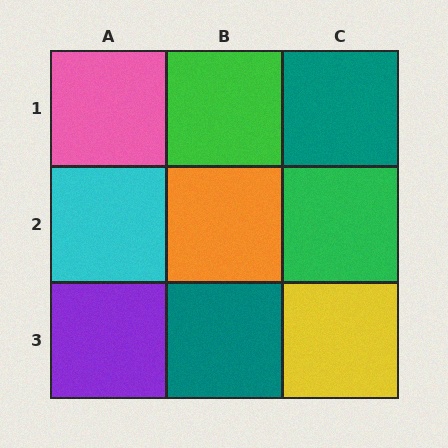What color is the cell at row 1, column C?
Teal.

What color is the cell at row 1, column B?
Green.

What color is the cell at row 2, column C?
Green.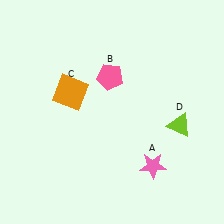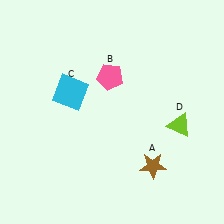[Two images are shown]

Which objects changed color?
A changed from pink to brown. C changed from orange to cyan.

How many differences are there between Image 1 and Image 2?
There are 2 differences between the two images.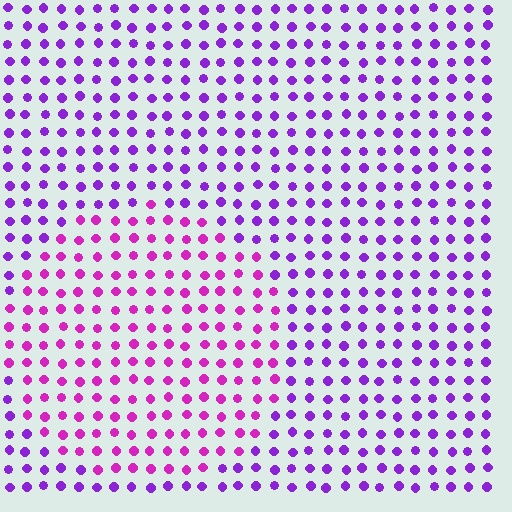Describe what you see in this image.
The image is filled with small purple elements in a uniform arrangement. A circle-shaped region is visible where the elements are tinted to a slightly different hue, forming a subtle color boundary.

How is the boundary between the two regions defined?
The boundary is defined purely by a slight shift in hue (about 33 degrees). Spacing, size, and orientation are identical on both sides.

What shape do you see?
I see a circle.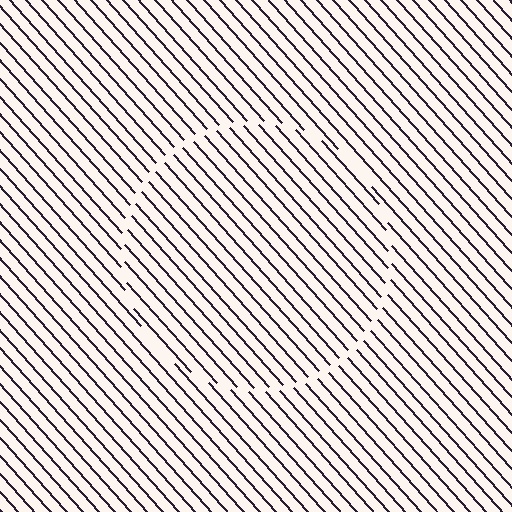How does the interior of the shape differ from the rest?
The interior of the shape contains the same grating, shifted by half a period — the contour is defined by the phase discontinuity where line-ends from the inner and outer gratings abut.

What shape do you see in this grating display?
An illusory circle. The interior of the shape contains the same grating, shifted by half a period — the contour is defined by the phase discontinuity where line-ends from the inner and outer gratings abut.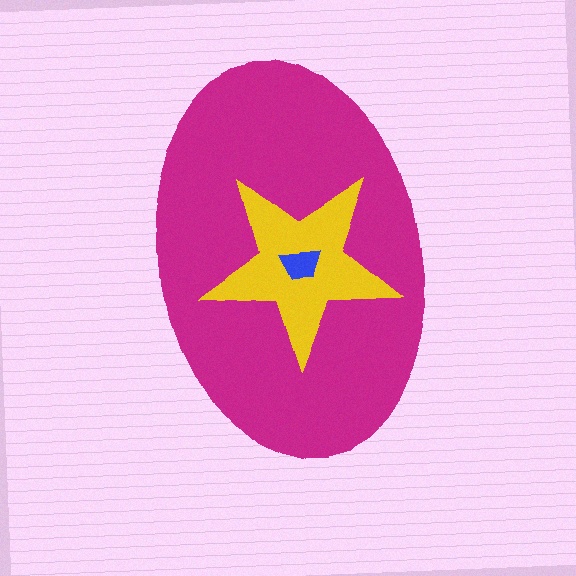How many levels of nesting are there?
3.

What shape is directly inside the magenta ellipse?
The yellow star.